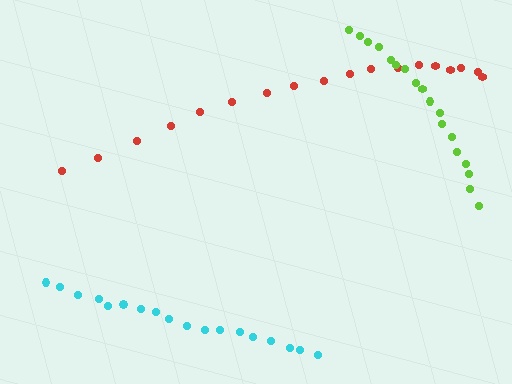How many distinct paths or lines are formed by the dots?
There are 3 distinct paths.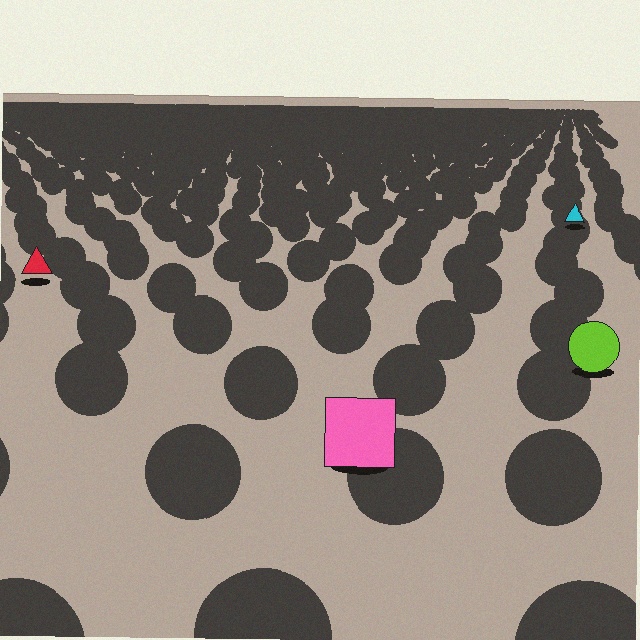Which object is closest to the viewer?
The pink square is closest. The texture marks near it are larger and more spread out.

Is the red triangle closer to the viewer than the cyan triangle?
Yes. The red triangle is closer — you can tell from the texture gradient: the ground texture is coarser near it.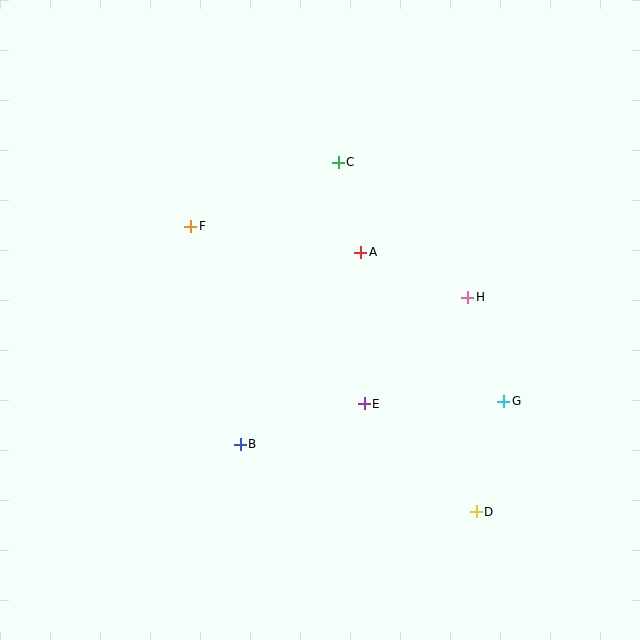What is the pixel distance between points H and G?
The distance between H and G is 110 pixels.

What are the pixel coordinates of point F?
Point F is at (191, 226).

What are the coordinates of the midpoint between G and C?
The midpoint between G and C is at (421, 282).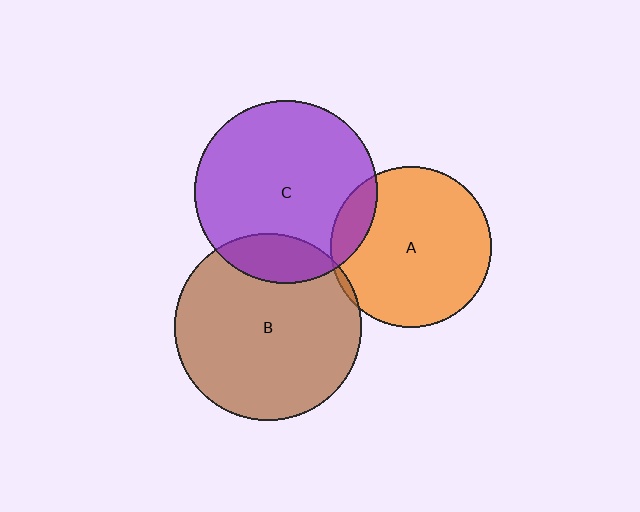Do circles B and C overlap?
Yes.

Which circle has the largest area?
Circle B (brown).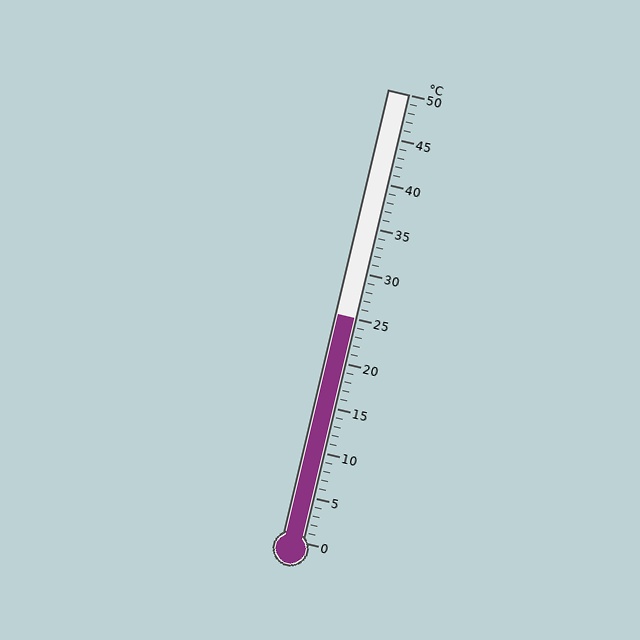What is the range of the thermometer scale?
The thermometer scale ranges from 0°C to 50°C.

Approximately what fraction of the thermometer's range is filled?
The thermometer is filled to approximately 50% of its range.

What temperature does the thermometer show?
The thermometer shows approximately 25°C.